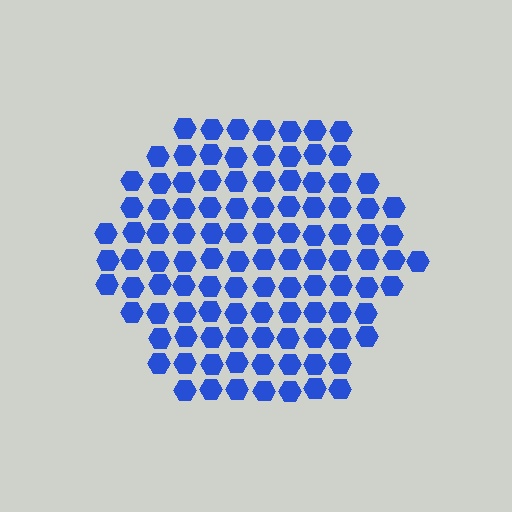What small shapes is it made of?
It is made of small hexagons.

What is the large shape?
The large shape is a hexagon.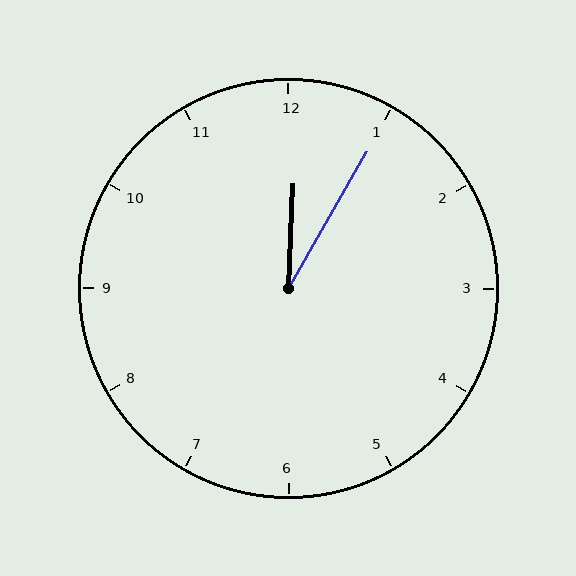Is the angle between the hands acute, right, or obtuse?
It is acute.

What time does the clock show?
12:05.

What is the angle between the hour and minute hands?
Approximately 28 degrees.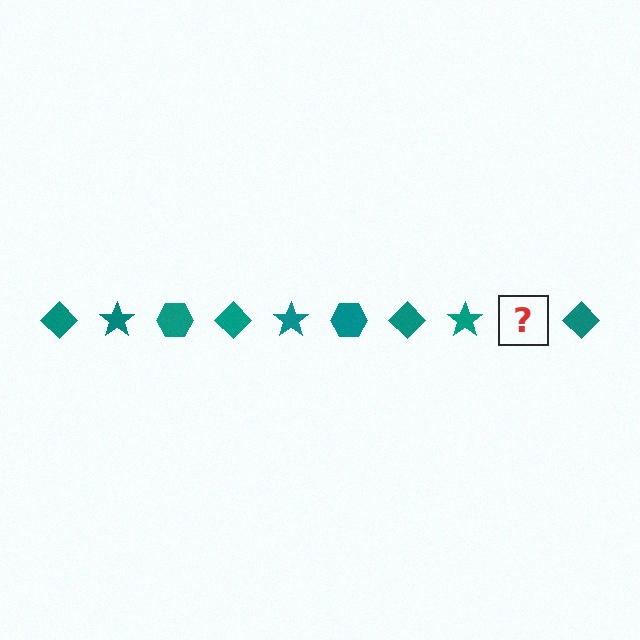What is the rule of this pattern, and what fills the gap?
The rule is that the pattern cycles through diamond, star, hexagon shapes in teal. The gap should be filled with a teal hexagon.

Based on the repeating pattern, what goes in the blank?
The blank should be a teal hexagon.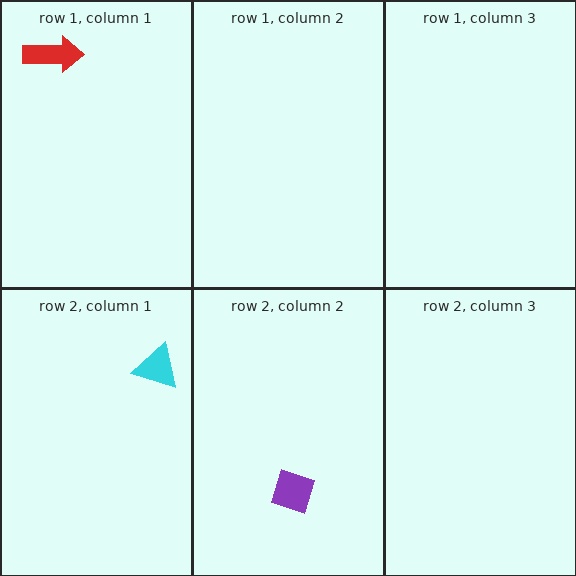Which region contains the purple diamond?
The row 2, column 2 region.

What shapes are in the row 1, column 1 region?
The red arrow.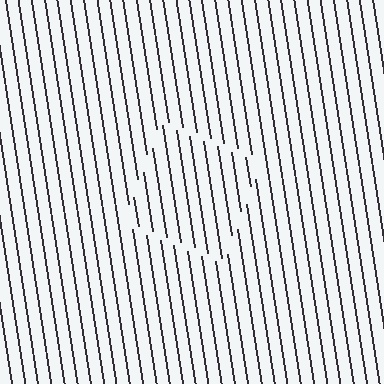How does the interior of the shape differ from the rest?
The interior of the shape contains the same grating, shifted by half a period — the contour is defined by the phase discontinuity where line-ends from the inner and outer gratings abut.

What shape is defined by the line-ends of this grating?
An illusory square. The interior of the shape contains the same grating, shifted by half a period — the contour is defined by the phase discontinuity where line-ends from the inner and outer gratings abut.